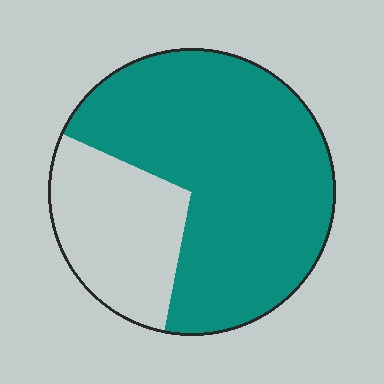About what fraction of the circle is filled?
About three quarters (3/4).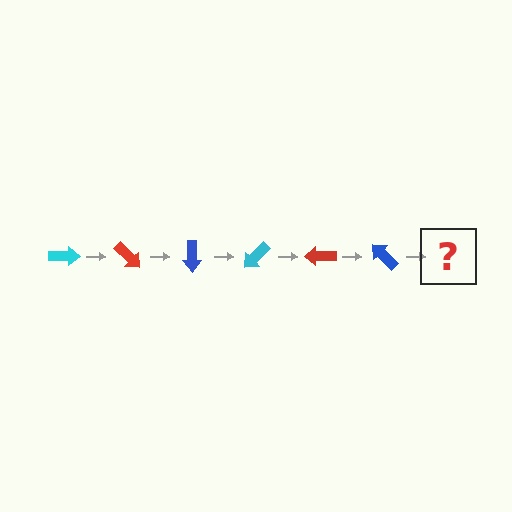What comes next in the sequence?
The next element should be a cyan arrow, rotated 270 degrees from the start.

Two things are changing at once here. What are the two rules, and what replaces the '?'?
The two rules are that it rotates 45 degrees each step and the color cycles through cyan, red, and blue. The '?' should be a cyan arrow, rotated 270 degrees from the start.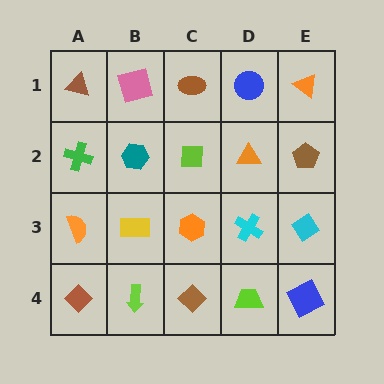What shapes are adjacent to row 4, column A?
An orange semicircle (row 3, column A), a lime arrow (row 4, column B).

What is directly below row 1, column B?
A teal hexagon.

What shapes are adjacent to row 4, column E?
A cyan diamond (row 3, column E), a lime trapezoid (row 4, column D).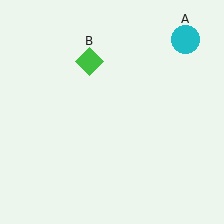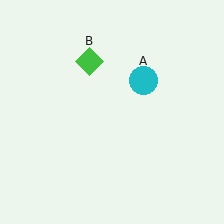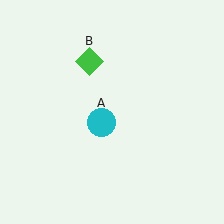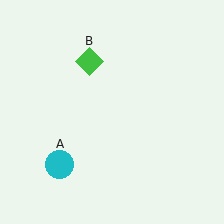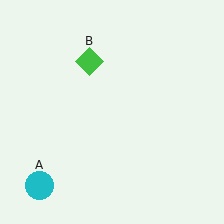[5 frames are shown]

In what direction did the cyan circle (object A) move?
The cyan circle (object A) moved down and to the left.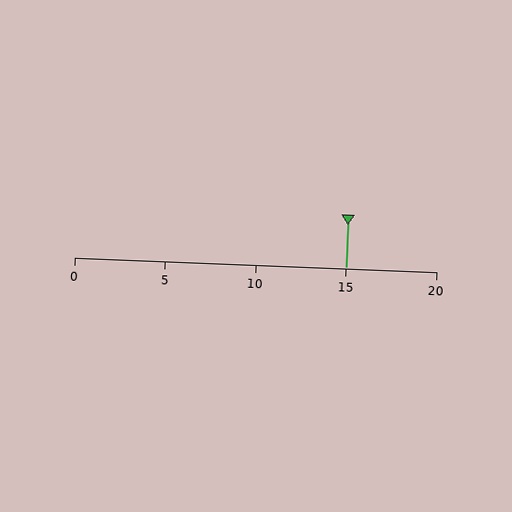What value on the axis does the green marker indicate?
The marker indicates approximately 15.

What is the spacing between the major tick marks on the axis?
The major ticks are spaced 5 apart.